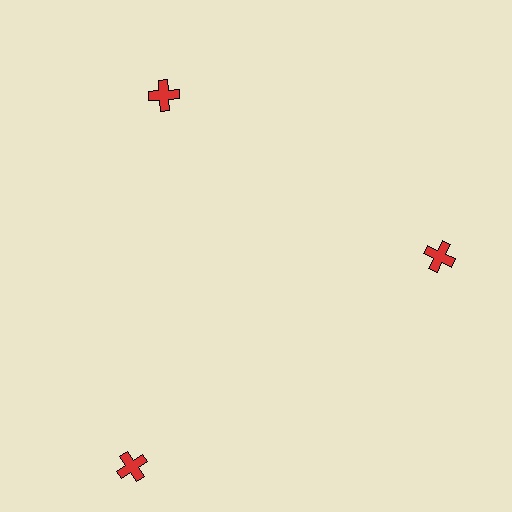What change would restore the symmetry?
The symmetry would be restored by moving it inward, back onto the ring so that all 3 crosses sit at equal angles and equal distance from the center.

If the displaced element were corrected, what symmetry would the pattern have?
It would have 3-fold rotational symmetry — the pattern would map onto itself every 120 degrees.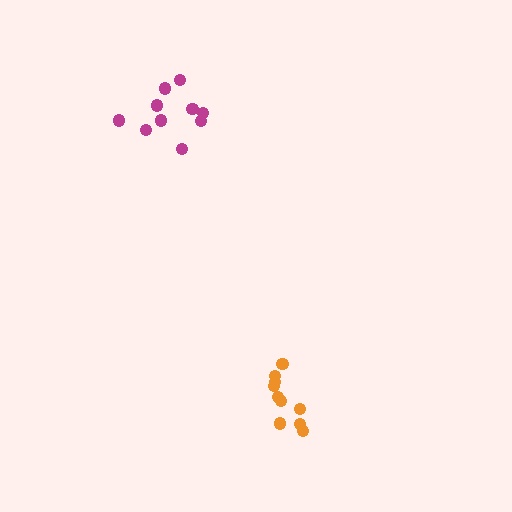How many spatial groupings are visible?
There are 2 spatial groupings.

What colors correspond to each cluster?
The clusters are colored: magenta, orange.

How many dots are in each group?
Group 1: 10 dots, Group 2: 10 dots (20 total).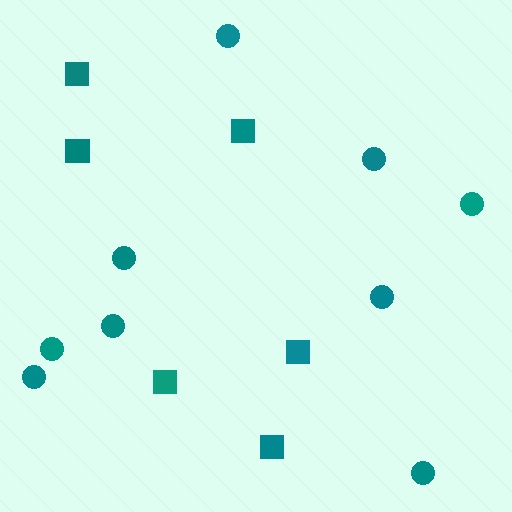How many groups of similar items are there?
There are 2 groups: one group of squares (6) and one group of circles (9).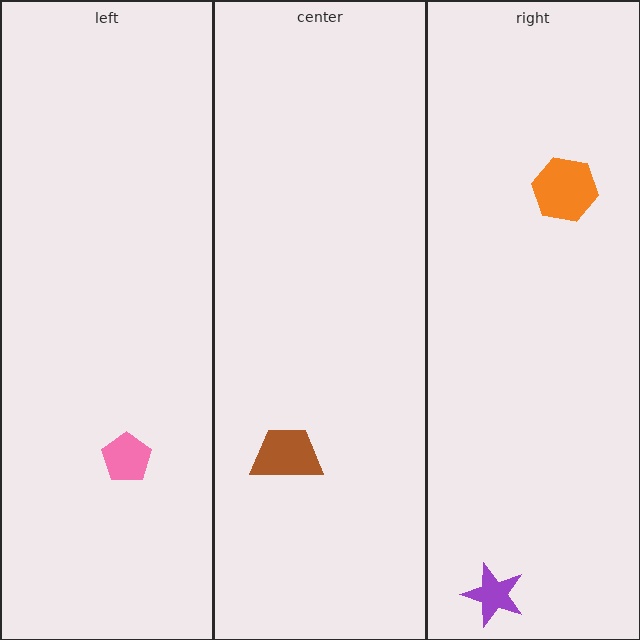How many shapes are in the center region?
1.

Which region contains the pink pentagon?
The left region.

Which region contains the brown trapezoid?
The center region.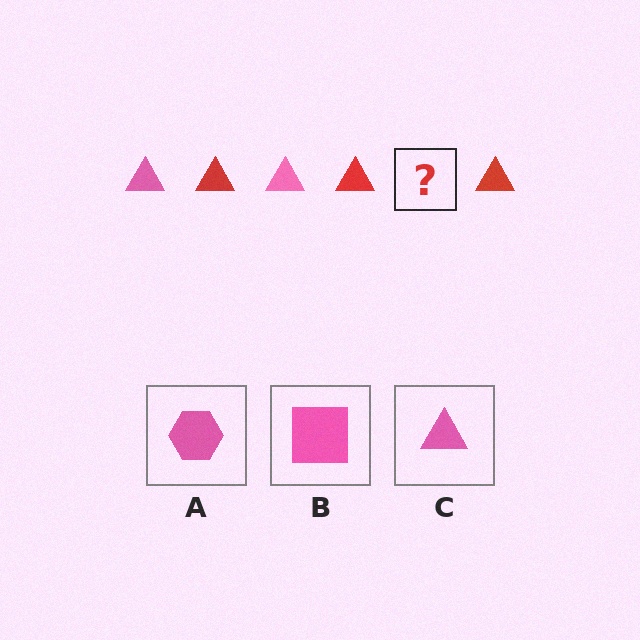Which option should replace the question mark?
Option C.